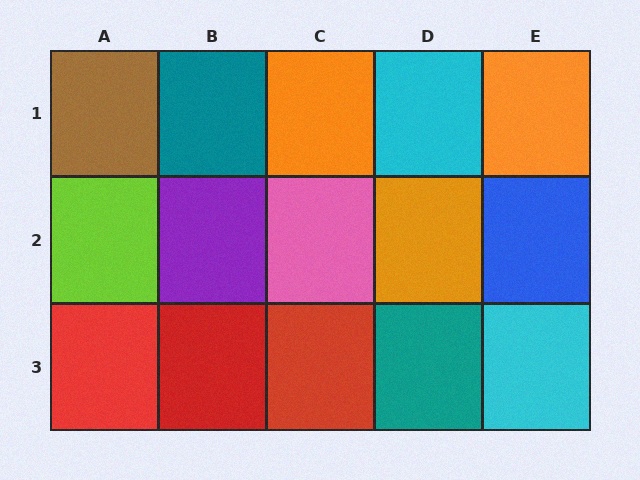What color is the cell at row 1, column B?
Teal.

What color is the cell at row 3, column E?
Cyan.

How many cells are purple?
1 cell is purple.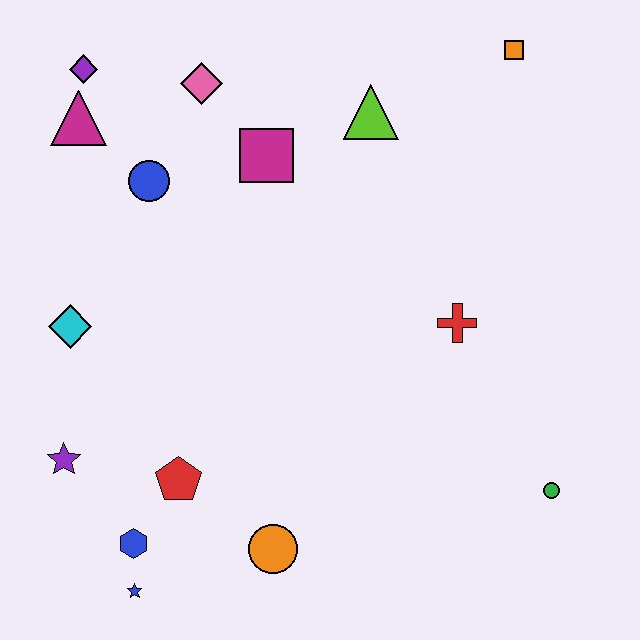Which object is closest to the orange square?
The lime triangle is closest to the orange square.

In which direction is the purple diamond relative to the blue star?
The purple diamond is above the blue star.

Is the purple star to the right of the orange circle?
No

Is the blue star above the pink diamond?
No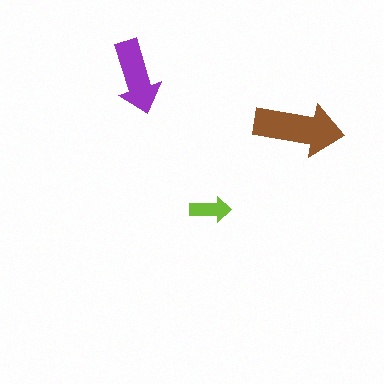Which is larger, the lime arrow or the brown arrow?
The brown one.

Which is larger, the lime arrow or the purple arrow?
The purple one.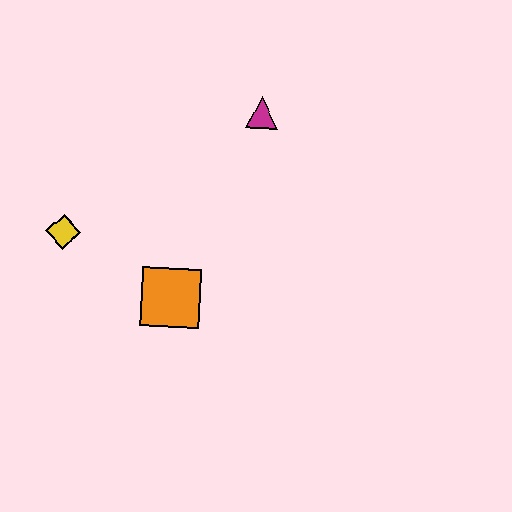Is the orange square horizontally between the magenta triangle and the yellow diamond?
Yes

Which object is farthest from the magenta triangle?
The yellow diamond is farthest from the magenta triangle.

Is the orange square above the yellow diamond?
No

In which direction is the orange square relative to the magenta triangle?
The orange square is below the magenta triangle.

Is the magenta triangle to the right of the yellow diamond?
Yes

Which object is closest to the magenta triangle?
The orange square is closest to the magenta triangle.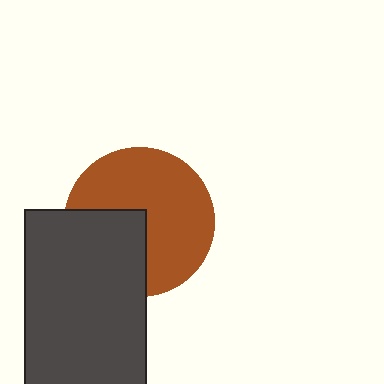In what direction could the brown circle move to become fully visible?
The brown circle could move toward the upper-right. That would shift it out from behind the dark gray rectangle entirely.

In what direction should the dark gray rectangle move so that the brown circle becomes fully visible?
The dark gray rectangle should move toward the lower-left. That is the shortest direction to clear the overlap and leave the brown circle fully visible.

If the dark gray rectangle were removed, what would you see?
You would see the complete brown circle.